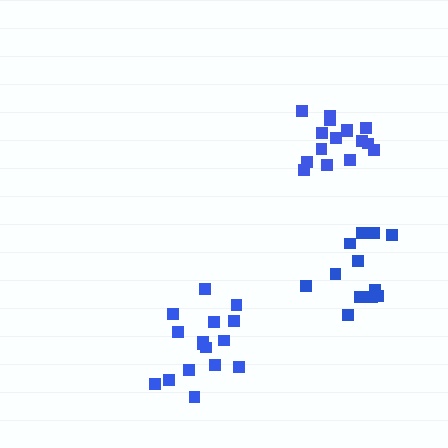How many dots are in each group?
Group 1: 16 dots, Group 2: 12 dots, Group 3: 16 dots (44 total).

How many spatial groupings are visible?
There are 3 spatial groupings.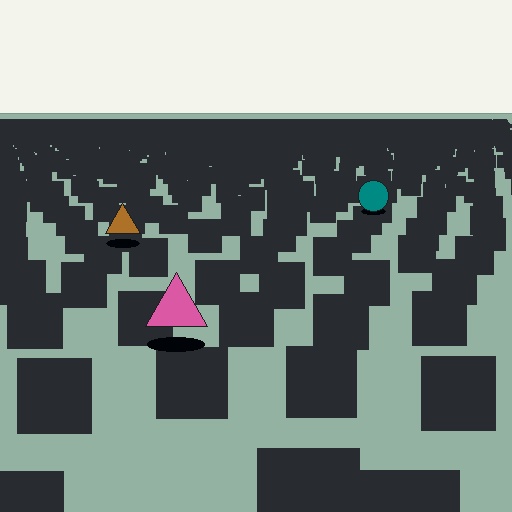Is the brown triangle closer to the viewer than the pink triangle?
No. The pink triangle is closer — you can tell from the texture gradient: the ground texture is coarser near it.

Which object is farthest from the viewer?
The teal circle is farthest from the viewer. It appears smaller and the ground texture around it is denser.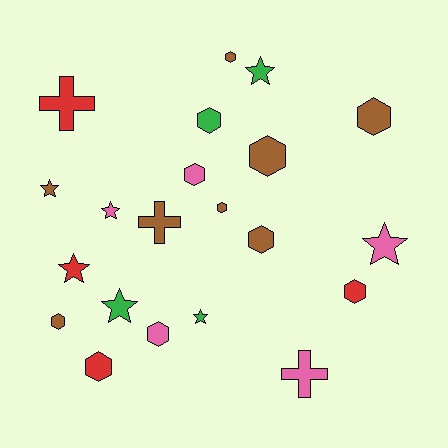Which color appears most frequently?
Brown, with 8 objects.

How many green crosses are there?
There are no green crosses.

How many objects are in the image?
There are 21 objects.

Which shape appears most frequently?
Hexagon, with 11 objects.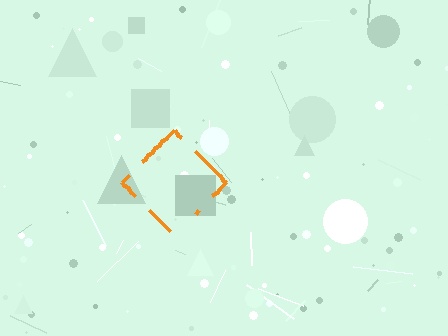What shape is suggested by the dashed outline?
The dashed outline suggests a diamond.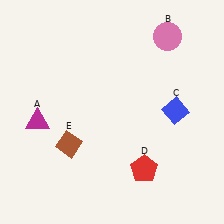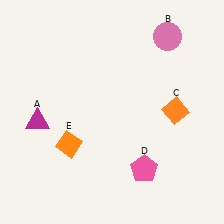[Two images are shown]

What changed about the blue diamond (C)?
In Image 1, C is blue. In Image 2, it changed to orange.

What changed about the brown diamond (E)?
In Image 1, E is brown. In Image 2, it changed to orange.